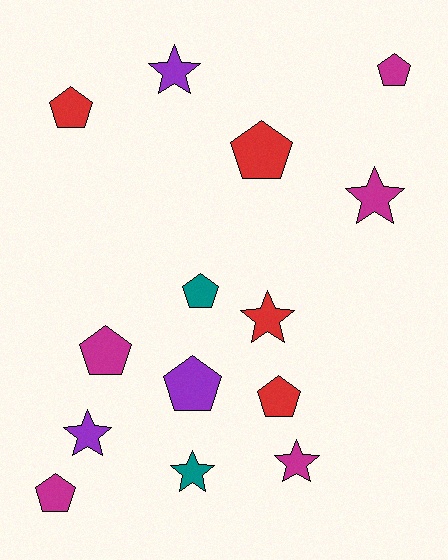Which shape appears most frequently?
Pentagon, with 8 objects.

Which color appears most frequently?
Magenta, with 5 objects.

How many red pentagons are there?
There are 3 red pentagons.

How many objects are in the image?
There are 14 objects.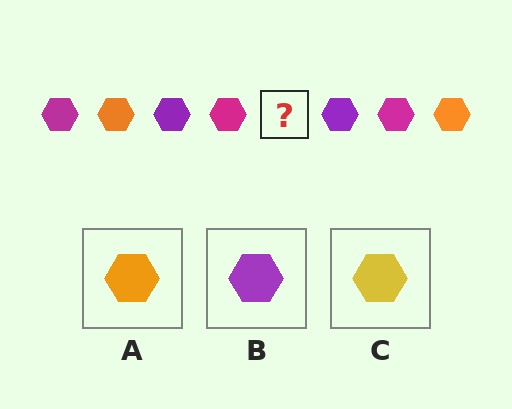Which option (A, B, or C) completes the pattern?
A.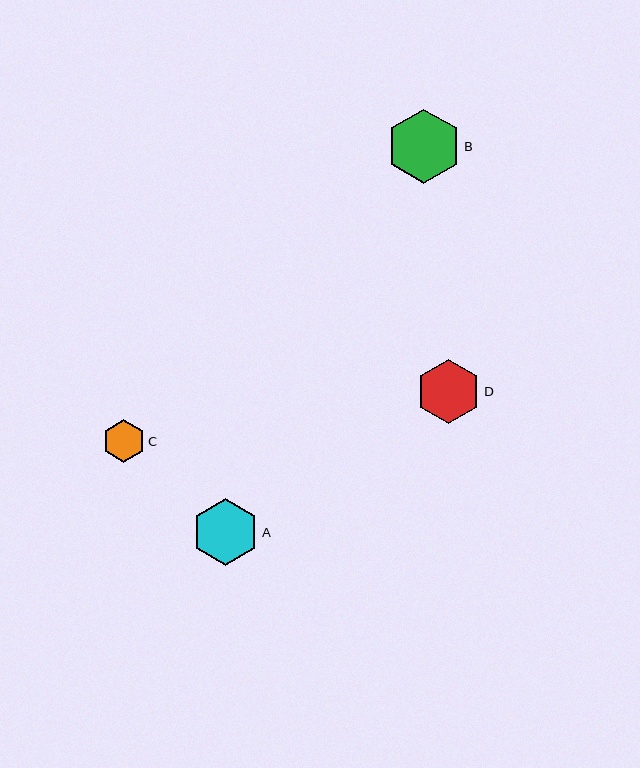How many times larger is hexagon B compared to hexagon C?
Hexagon B is approximately 1.7 times the size of hexagon C.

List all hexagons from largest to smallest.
From largest to smallest: B, A, D, C.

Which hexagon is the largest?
Hexagon B is the largest with a size of approximately 74 pixels.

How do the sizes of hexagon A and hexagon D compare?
Hexagon A and hexagon D are approximately the same size.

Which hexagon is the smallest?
Hexagon C is the smallest with a size of approximately 43 pixels.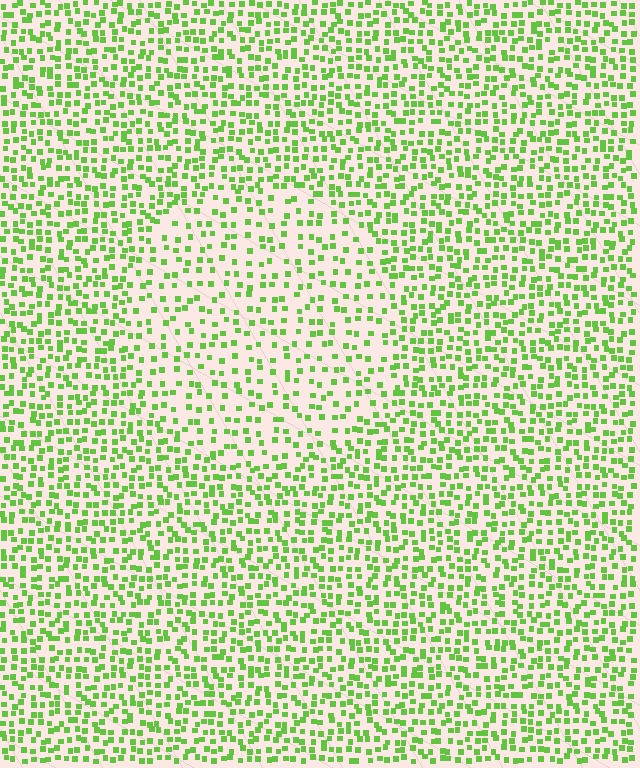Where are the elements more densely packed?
The elements are more densely packed outside the circle boundary.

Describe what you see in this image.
The image contains small lime elements arranged at two different densities. A circle-shaped region is visible where the elements are less densely packed than the surrounding area.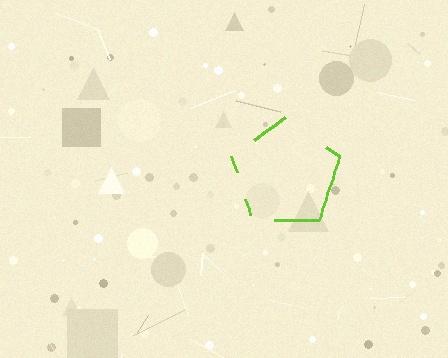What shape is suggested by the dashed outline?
The dashed outline suggests a pentagon.